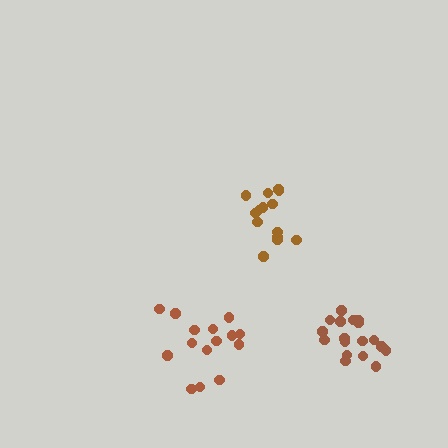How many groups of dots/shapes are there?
There are 3 groups.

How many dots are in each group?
Group 1: 14 dots, Group 2: 15 dots, Group 3: 18 dots (47 total).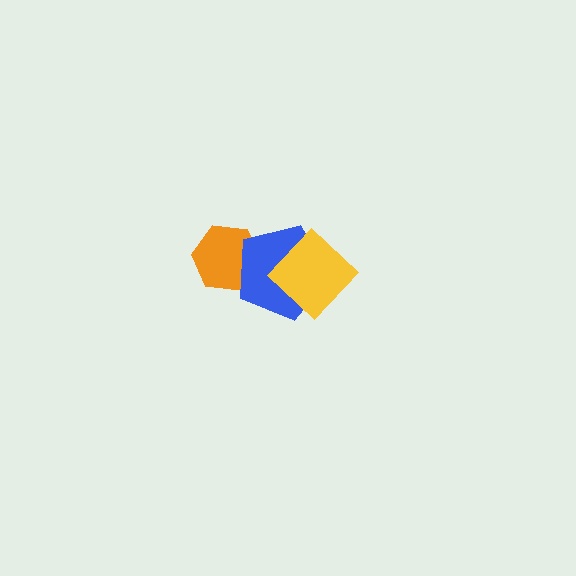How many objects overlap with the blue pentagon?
2 objects overlap with the blue pentagon.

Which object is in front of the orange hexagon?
The blue pentagon is in front of the orange hexagon.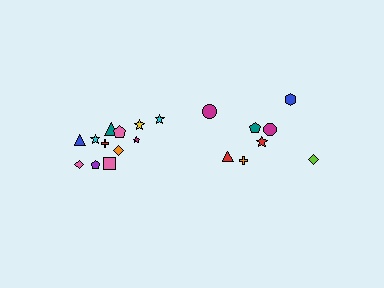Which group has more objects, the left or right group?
The left group.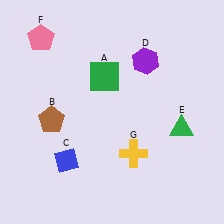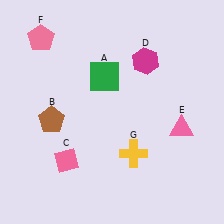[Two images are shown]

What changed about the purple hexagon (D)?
In Image 1, D is purple. In Image 2, it changed to magenta.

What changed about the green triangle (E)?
In Image 1, E is green. In Image 2, it changed to pink.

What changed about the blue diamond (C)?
In Image 1, C is blue. In Image 2, it changed to pink.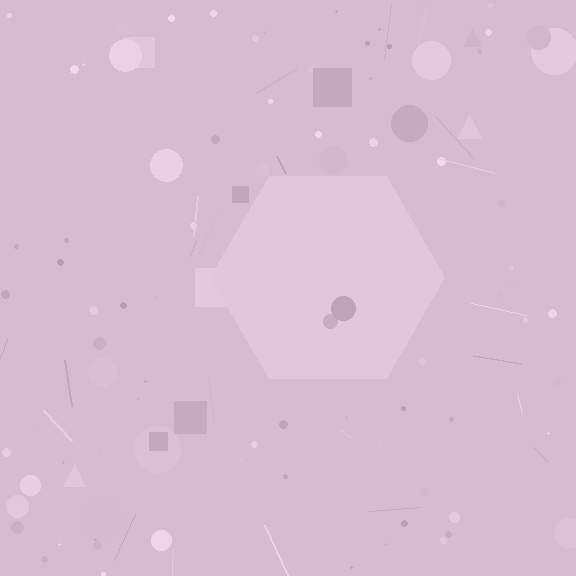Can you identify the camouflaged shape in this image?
The camouflaged shape is a hexagon.